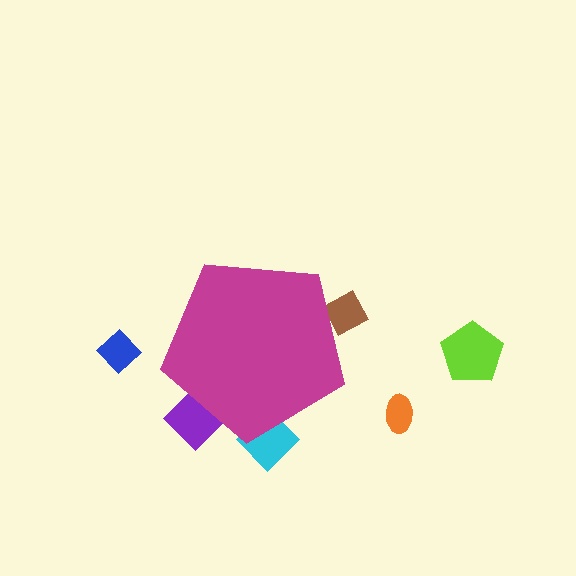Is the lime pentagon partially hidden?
No, the lime pentagon is fully visible.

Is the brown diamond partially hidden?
Yes, the brown diamond is partially hidden behind the magenta pentagon.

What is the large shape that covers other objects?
A magenta pentagon.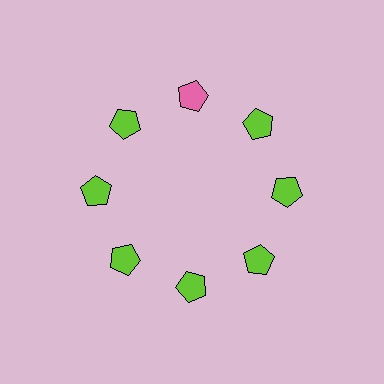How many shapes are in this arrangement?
There are 8 shapes arranged in a ring pattern.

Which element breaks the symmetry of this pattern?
The pink pentagon at roughly the 12 o'clock position breaks the symmetry. All other shapes are lime pentagons.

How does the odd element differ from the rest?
It has a different color: pink instead of lime.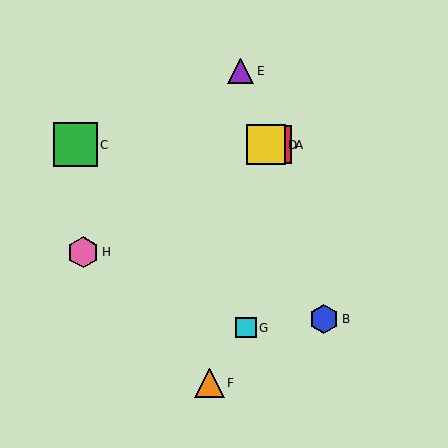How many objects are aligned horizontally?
3 objects (A, C, D) are aligned horizontally.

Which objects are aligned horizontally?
Objects A, C, D are aligned horizontally.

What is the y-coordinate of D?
Object D is at y≈145.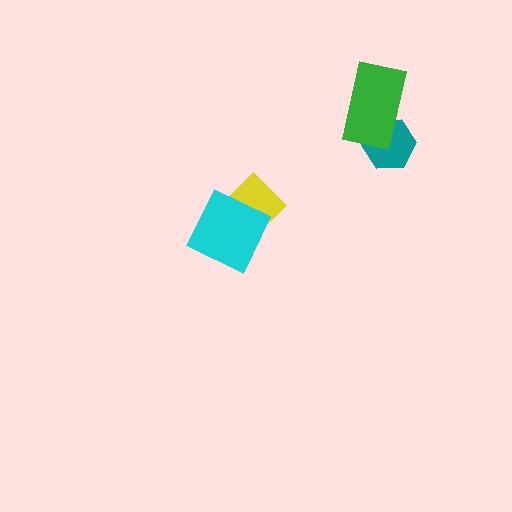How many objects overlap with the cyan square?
1 object overlaps with the cyan square.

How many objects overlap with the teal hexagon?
1 object overlaps with the teal hexagon.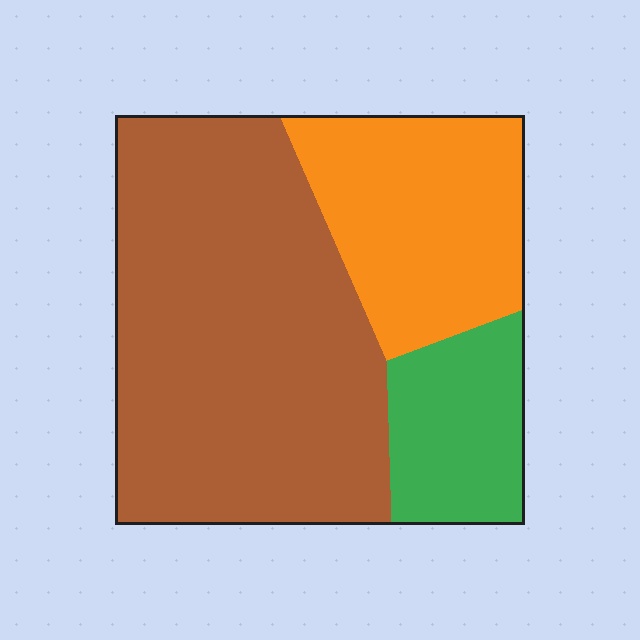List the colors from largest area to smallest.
From largest to smallest: brown, orange, green.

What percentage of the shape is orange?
Orange covers 26% of the shape.